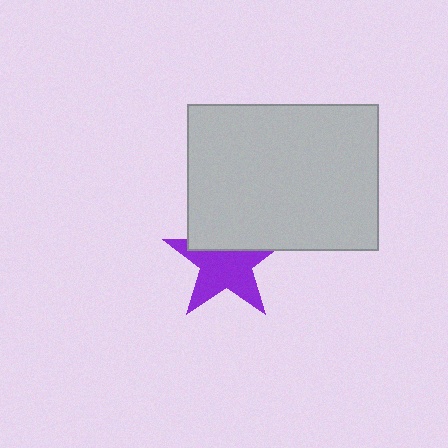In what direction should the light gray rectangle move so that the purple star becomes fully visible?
The light gray rectangle should move up. That is the shortest direction to clear the overlap and leave the purple star fully visible.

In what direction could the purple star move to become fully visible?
The purple star could move down. That would shift it out from behind the light gray rectangle entirely.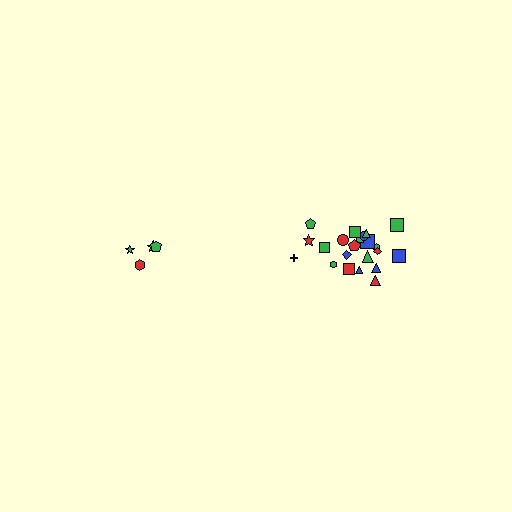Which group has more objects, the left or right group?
The right group.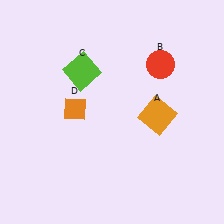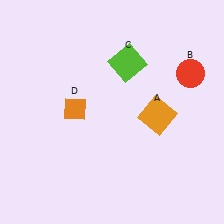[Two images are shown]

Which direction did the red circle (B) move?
The red circle (B) moved right.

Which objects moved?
The objects that moved are: the red circle (B), the lime square (C).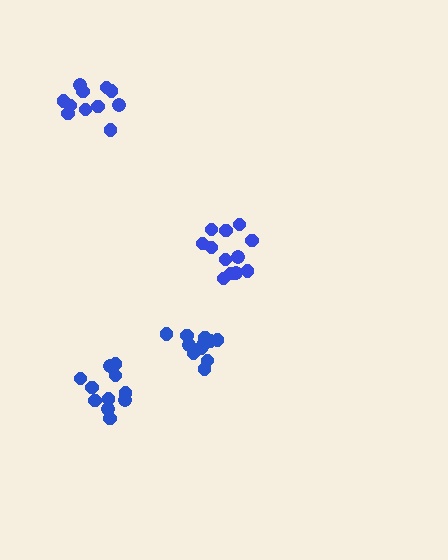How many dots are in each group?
Group 1: 11 dots, Group 2: 12 dots, Group 3: 11 dots, Group 4: 11 dots (45 total).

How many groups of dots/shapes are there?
There are 4 groups.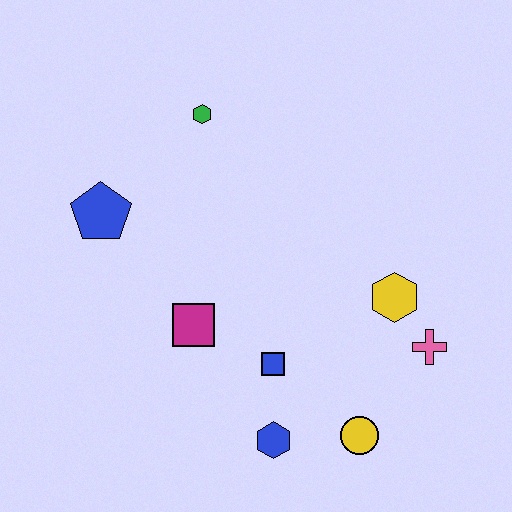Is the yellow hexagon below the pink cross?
No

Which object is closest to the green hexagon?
The blue pentagon is closest to the green hexagon.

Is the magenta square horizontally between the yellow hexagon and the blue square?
No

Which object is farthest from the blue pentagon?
The pink cross is farthest from the blue pentagon.